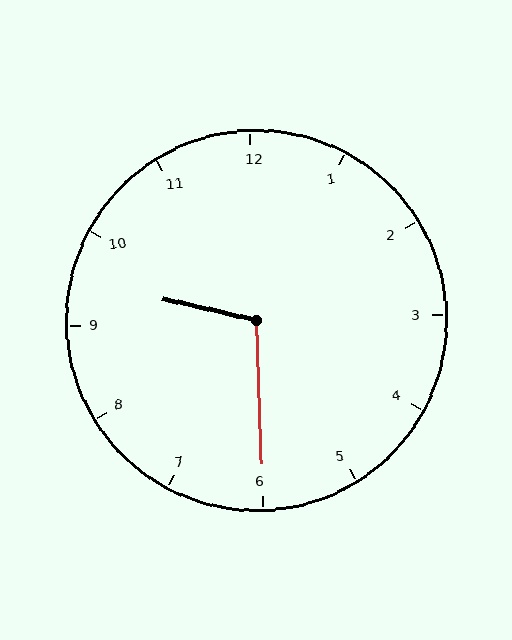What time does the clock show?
9:30.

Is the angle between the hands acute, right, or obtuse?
It is obtuse.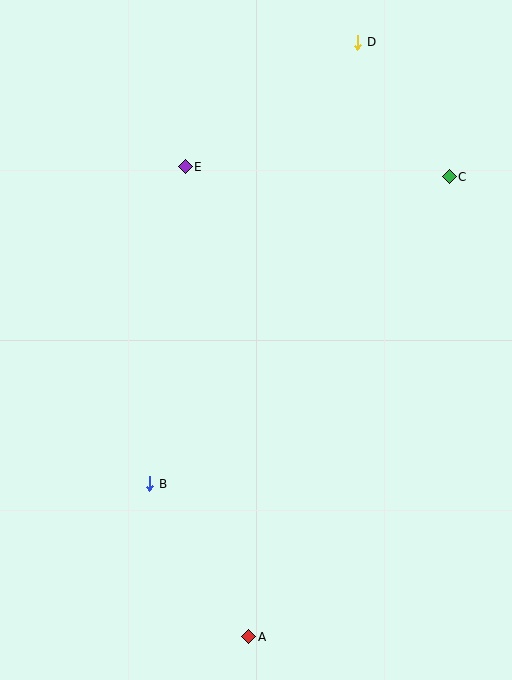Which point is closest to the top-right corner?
Point D is closest to the top-right corner.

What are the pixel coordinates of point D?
Point D is at (358, 42).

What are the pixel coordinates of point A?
Point A is at (249, 637).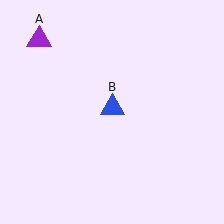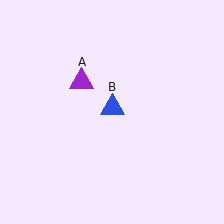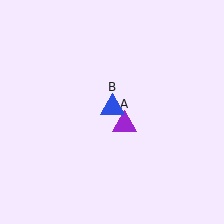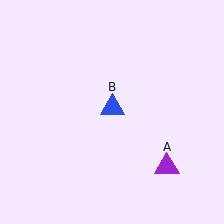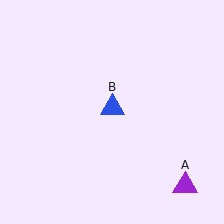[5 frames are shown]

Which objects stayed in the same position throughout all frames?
Blue triangle (object B) remained stationary.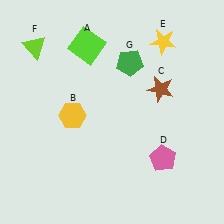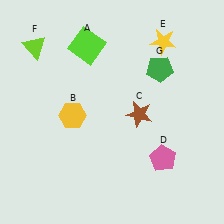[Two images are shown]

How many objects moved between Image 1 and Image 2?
2 objects moved between the two images.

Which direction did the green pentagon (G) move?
The green pentagon (G) moved right.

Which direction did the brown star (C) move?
The brown star (C) moved down.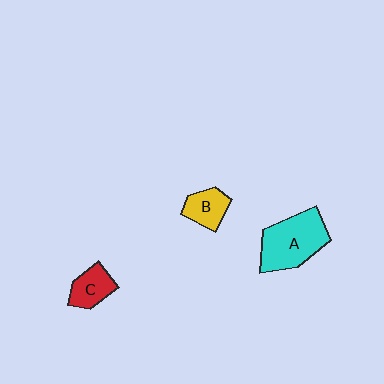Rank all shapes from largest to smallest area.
From largest to smallest: A (cyan), C (red), B (yellow).